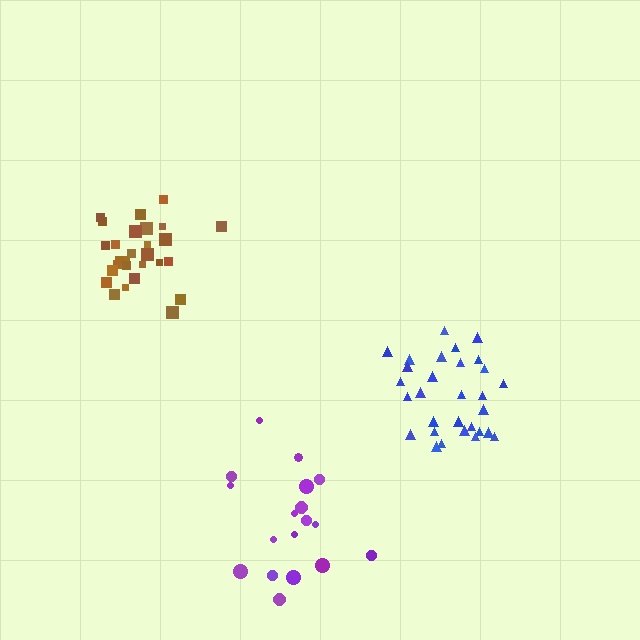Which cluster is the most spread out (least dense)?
Purple.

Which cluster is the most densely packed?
Blue.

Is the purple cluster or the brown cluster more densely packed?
Brown.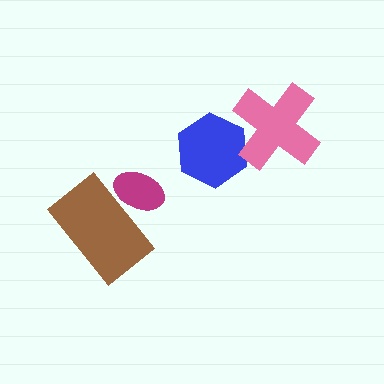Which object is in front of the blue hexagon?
The pink cross is in front of the blue hexagon.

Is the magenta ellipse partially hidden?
Yes, it is partially covered by another shape.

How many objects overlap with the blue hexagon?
1 object overlaps with the blue hexagon.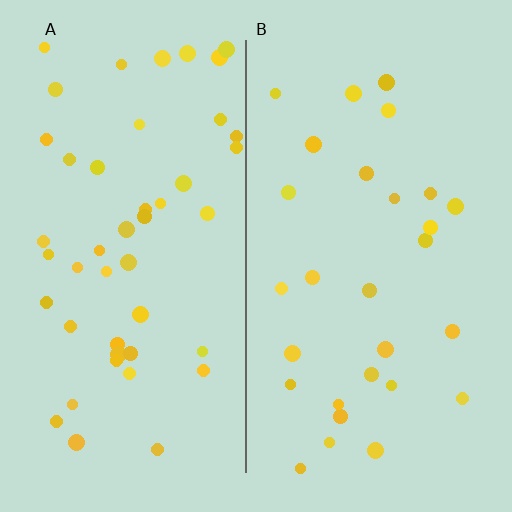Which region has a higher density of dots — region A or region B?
A (the left).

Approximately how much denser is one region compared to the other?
Approximately 1.6× — region A over region B.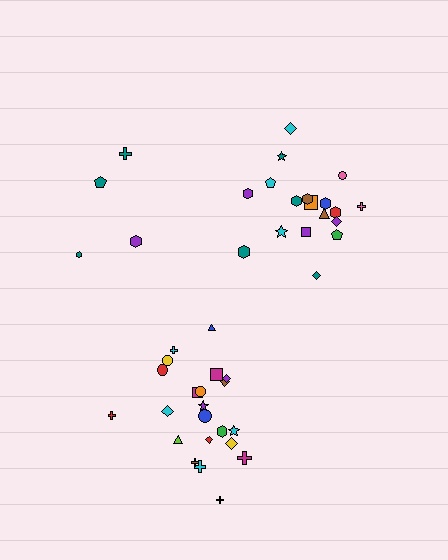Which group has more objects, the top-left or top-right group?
The top-right group.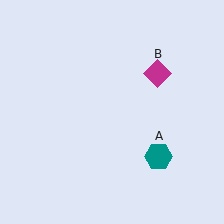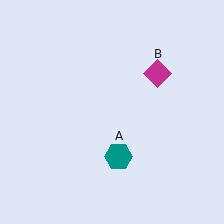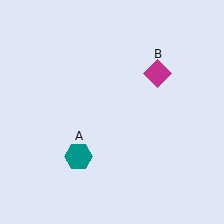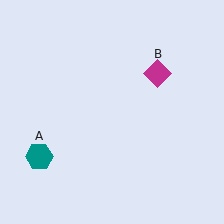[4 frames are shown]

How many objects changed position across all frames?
1 object changed position: teal hexagon (object A).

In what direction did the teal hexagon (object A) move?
The teal hexagon (object A) moved left.